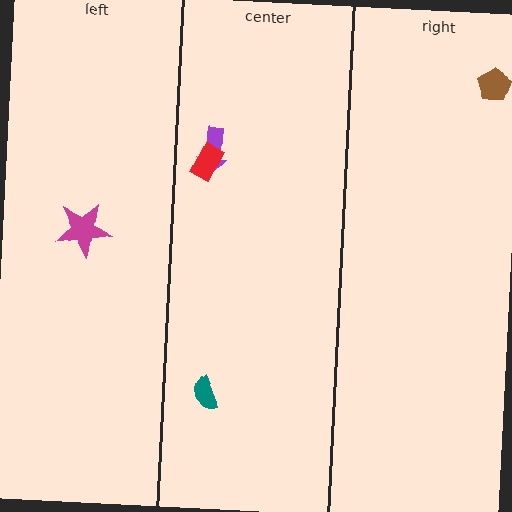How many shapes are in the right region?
1.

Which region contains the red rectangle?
The center region.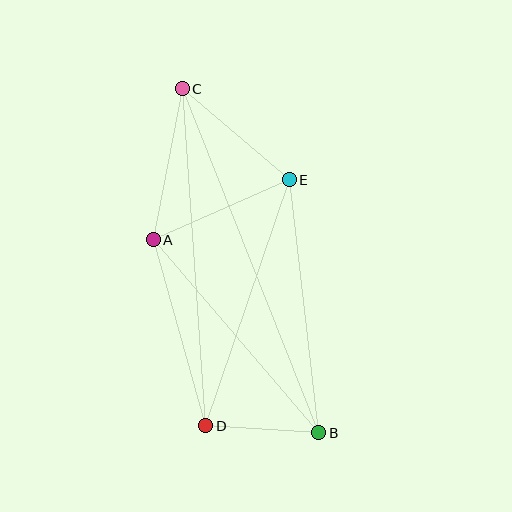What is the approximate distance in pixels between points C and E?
The distance between C and E is approximately 140 pixels.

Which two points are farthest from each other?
Points B and C are farthest from each other.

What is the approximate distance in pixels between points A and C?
The distance between A and C is approximately 154 pixels.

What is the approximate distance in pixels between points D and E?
The distance between D and E is approximately 260 pixels.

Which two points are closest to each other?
Points B and D are closest to each other.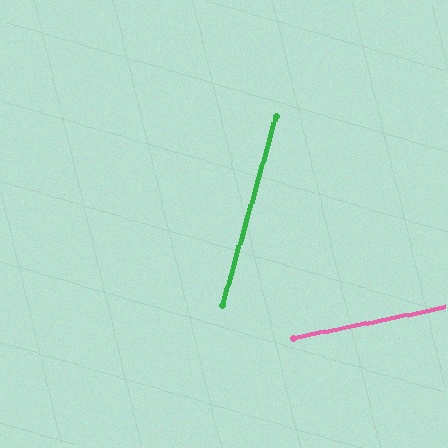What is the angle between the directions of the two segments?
Approximately 63 degrees.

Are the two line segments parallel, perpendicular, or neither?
Neither parallel nor perpendicular — they differ by about 63°.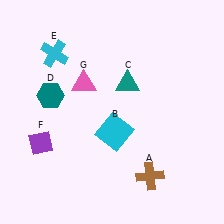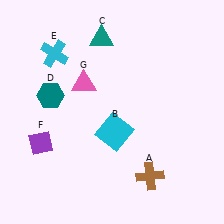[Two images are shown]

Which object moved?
The teal triangle (C) moved up.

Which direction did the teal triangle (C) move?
The teal triangle (C) moved up.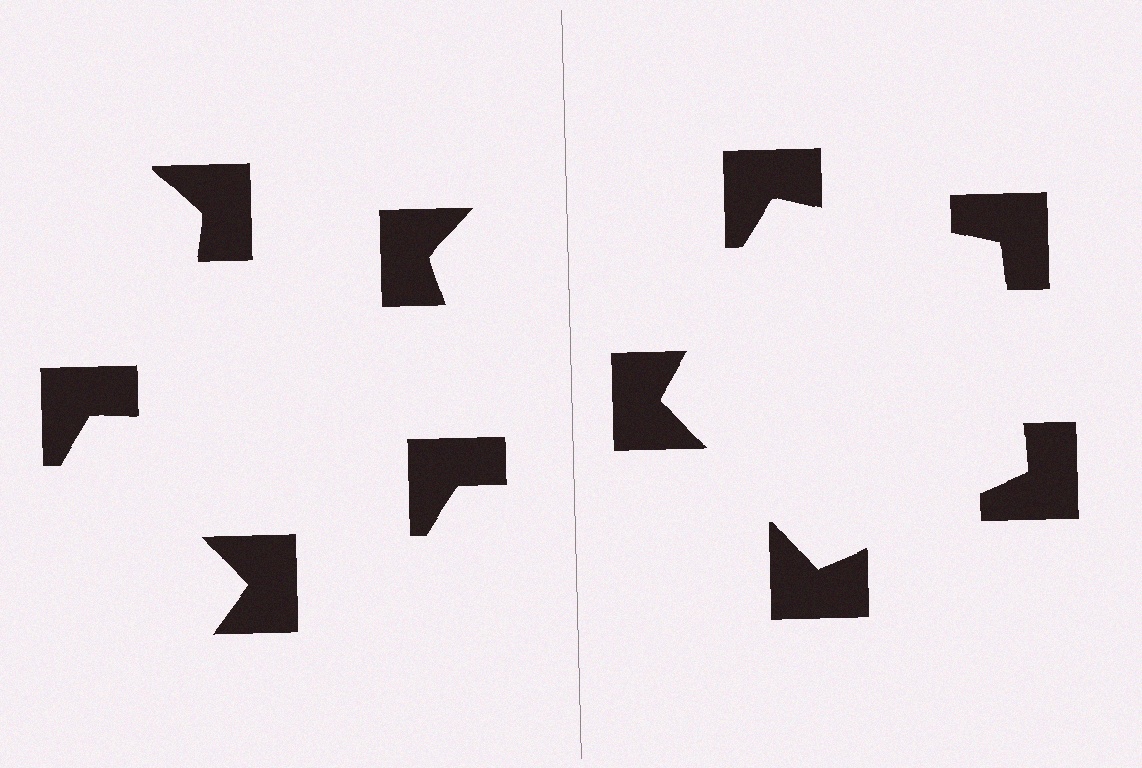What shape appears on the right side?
An illusory pentagon.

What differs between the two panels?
The notched squares are positioned identically on both sides; only the wedge orientations differ. On the right they align to a pentagon; on the left they are misaligned.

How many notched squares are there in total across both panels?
10 — 5 on each side.